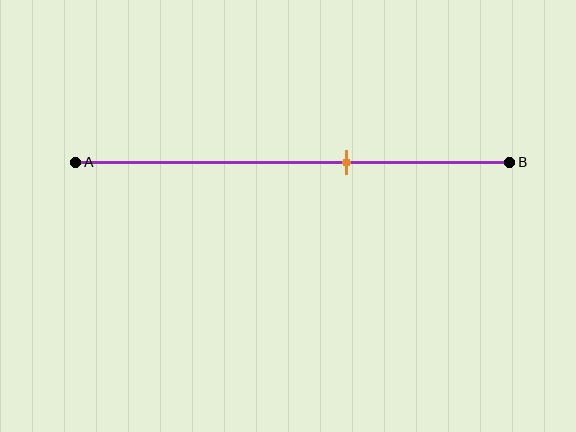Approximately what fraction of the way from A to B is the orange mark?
The orange mark is approximately 65% of the way from A to B.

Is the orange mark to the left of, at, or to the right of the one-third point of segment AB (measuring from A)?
The orange mark is to the right of the one-third point of segment AB.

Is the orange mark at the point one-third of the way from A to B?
No, the mark is at about 65% from A, not at the 33% one-third point.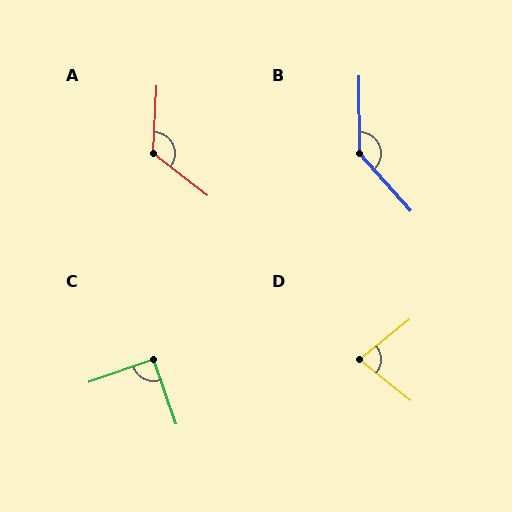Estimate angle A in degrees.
Approximately 125 degrees.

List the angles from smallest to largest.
D (77°), C (89°), A (125°), B (138°).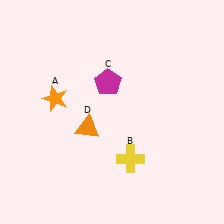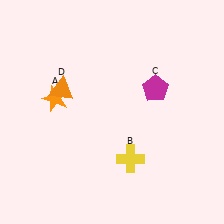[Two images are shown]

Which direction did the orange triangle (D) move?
The orange triangle (D) moved up.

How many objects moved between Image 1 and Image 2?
2 objects moved between the two images.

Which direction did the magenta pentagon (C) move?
The magenta pentagon (C) moved right.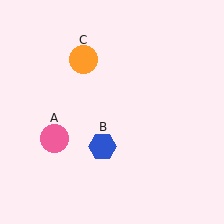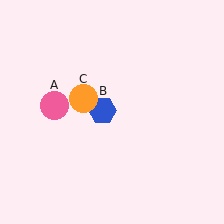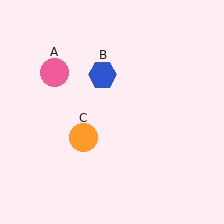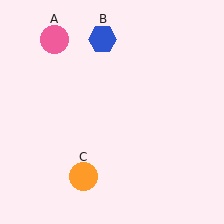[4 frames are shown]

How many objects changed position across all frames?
3 objects changed position: pink circle (object A), blue hexagon (object B), orange circle (object C).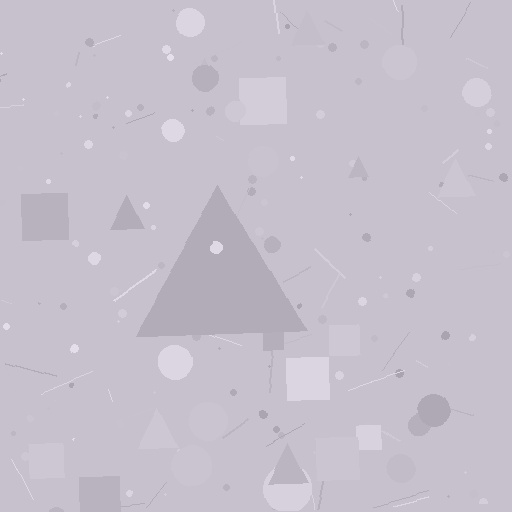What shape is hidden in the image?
A triangle is hidden in the image.